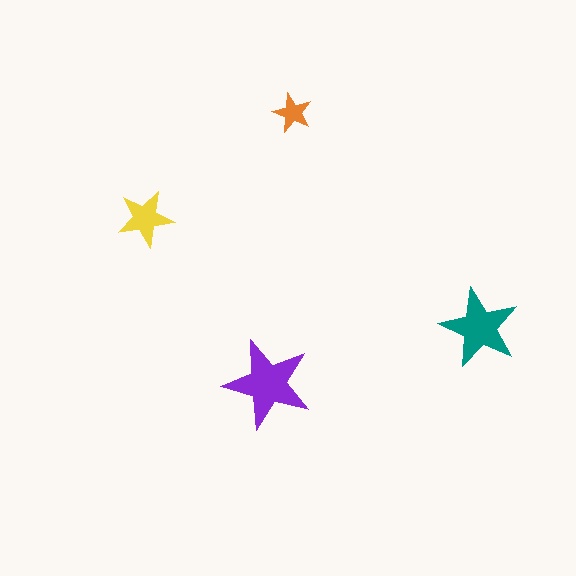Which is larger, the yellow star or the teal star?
The teal one.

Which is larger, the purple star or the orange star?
The purple one.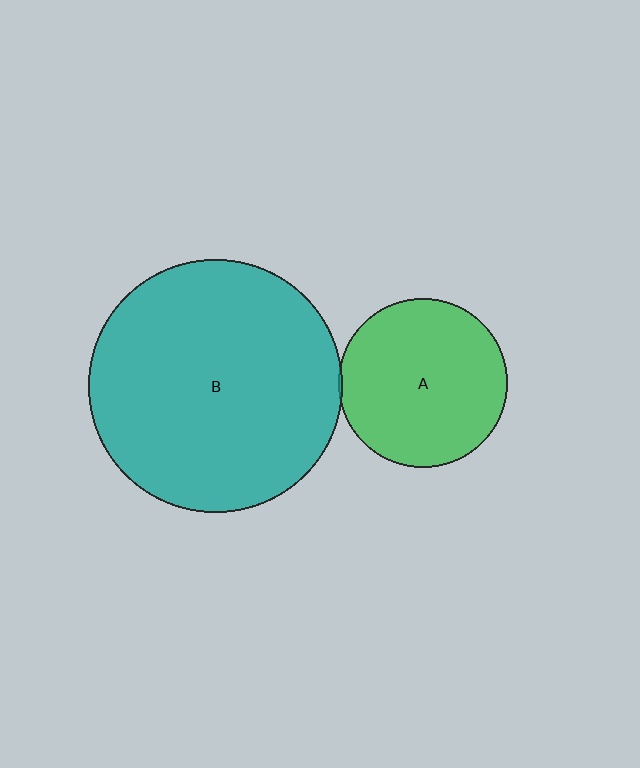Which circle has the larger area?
Circle B (teal).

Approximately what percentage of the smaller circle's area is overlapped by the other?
Approximately 5%.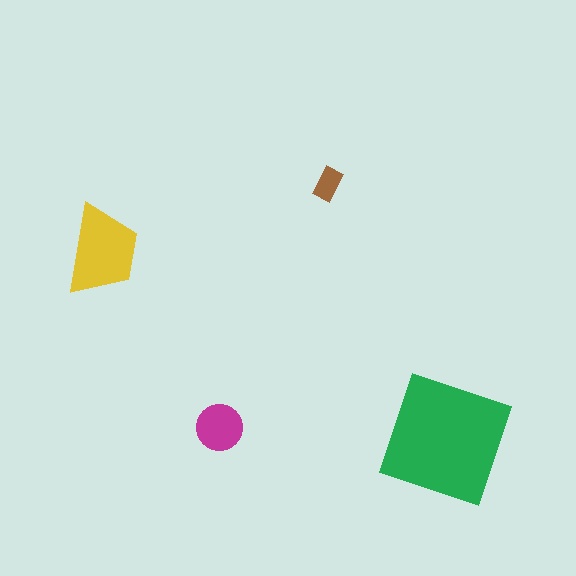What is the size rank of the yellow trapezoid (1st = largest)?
2nd.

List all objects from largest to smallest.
The green square, the yellow trapezoid, the magenta circle, the brown rectangle.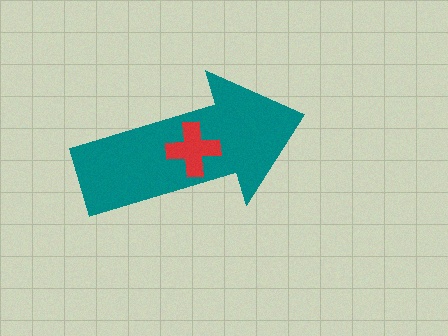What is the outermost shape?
The teal arrow.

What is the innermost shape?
The red cross.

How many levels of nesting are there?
2.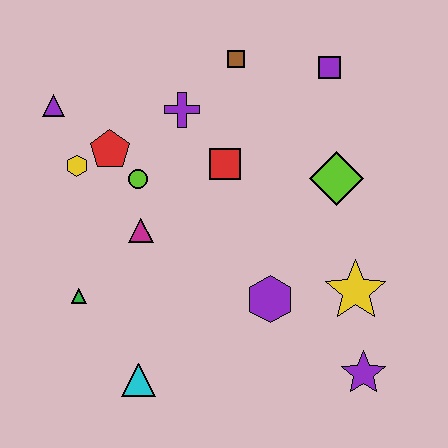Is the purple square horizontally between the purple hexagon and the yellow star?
Yes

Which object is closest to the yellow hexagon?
The red pentagon is closest to the yellow hexagon.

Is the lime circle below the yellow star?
No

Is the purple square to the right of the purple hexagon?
Yes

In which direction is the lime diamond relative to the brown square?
The lime diamond is below the brown square.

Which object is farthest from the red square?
The purple star is farthest from the red square.